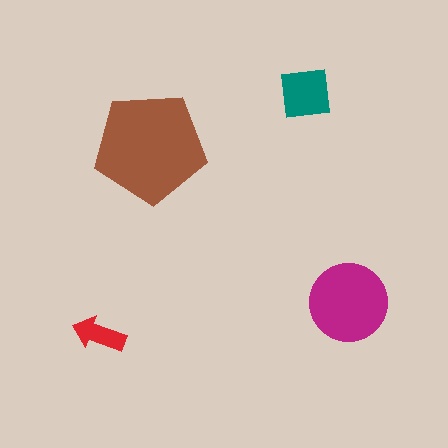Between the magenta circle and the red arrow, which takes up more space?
The magenta circle.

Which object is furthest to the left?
The red arrow is leftmost.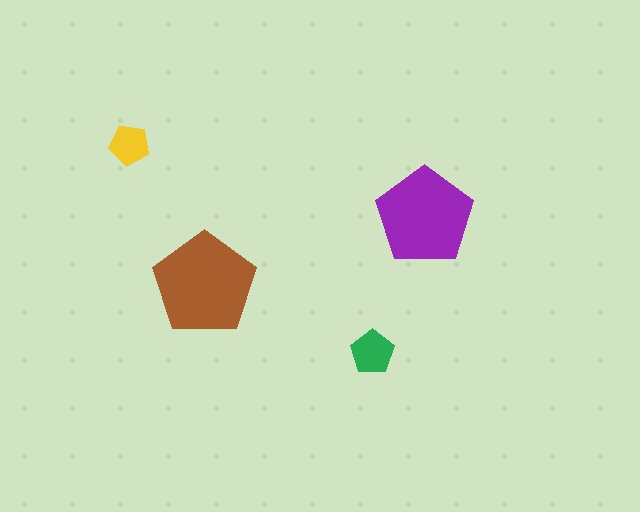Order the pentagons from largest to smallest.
the brown one, the purple one, the green one, the yellow one.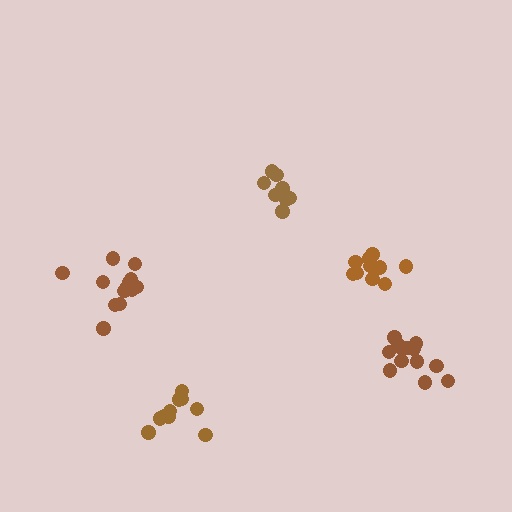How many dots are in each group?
Group 1: 9 dots, Group 2: 14 dots, Group 3: 10 dots, Group 4: 11 dots, Group 5: 13 dots (57 total).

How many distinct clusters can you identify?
There are 5 distinct clusters.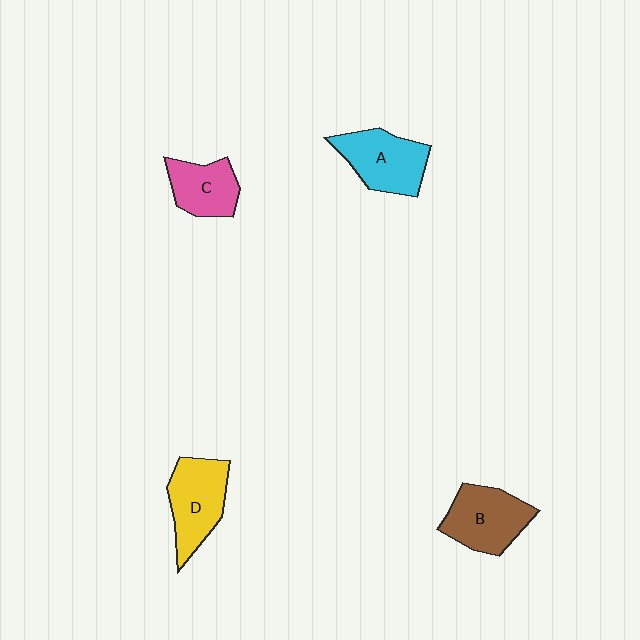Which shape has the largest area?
Shape D (yellow).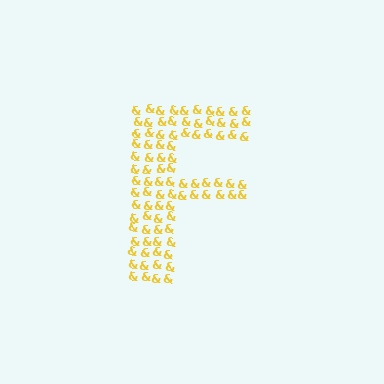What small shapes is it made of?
It is made of small ampersands.